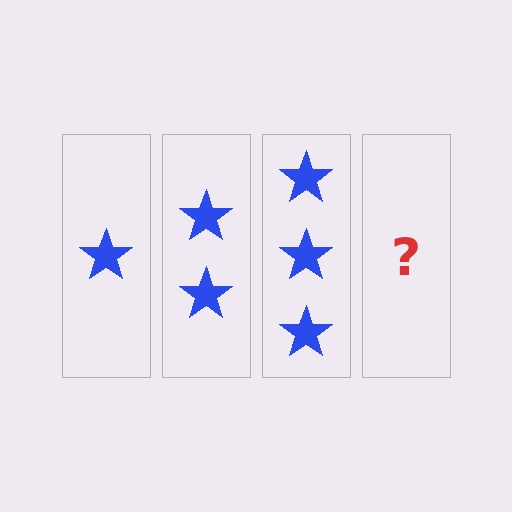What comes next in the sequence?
The next element should be 4 stars.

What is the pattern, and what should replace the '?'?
The pattern is that each step adds one more star. The '?' should be 4 stars.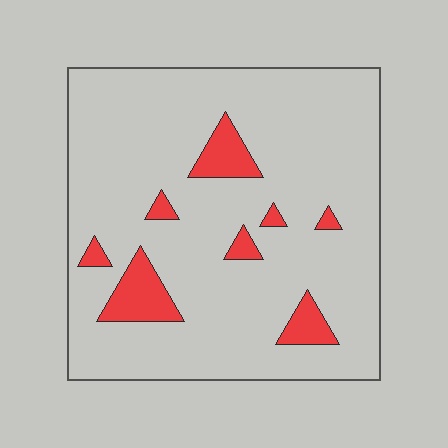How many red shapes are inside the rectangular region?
8.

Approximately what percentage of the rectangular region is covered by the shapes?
Approximately 10%.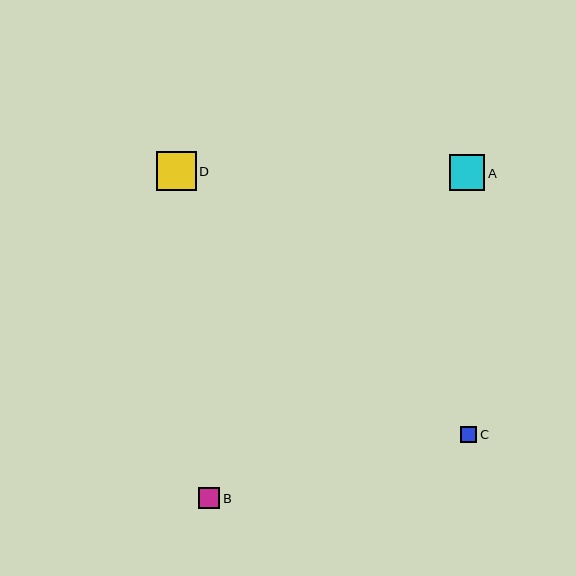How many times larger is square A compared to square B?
Square A is approximately 1.7 times the size of square B.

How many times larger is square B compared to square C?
Square B is approximately 1.3 times the size of square C.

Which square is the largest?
Square D is the largest with a size of approximately 40 pixels.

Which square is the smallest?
Square C is the smallest with a size of approximately 16 pixels.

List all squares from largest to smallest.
From largest to smallest: D, A, B, C.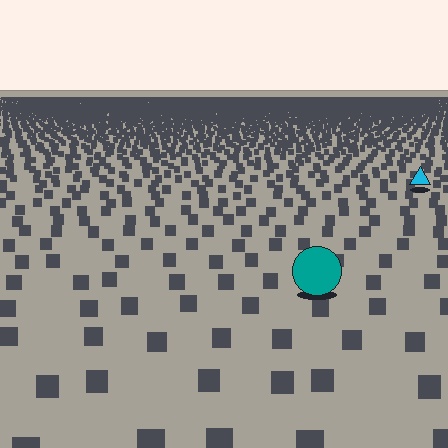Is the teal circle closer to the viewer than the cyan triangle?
Yes. The teal circle is closer — you can tell from the texture gradient: the ground texture is coarser near it.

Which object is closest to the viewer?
The teal circle is closest. The texture marks near it are larger and more spread out.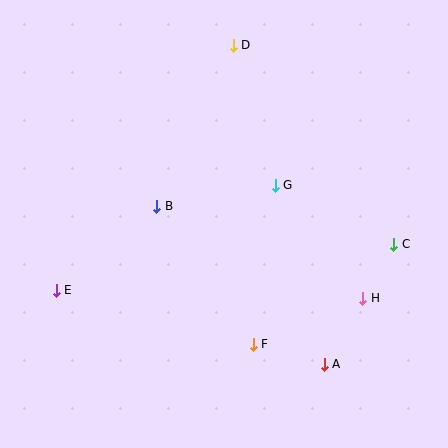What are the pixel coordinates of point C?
Point C is at (394, 244).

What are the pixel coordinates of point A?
Point A is at (324, 364).